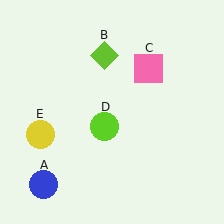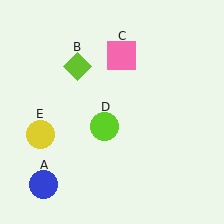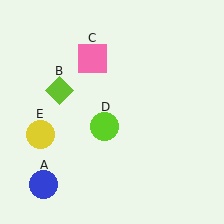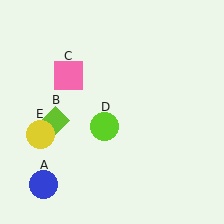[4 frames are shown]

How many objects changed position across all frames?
2 objects changed position: lime diamond (object B), pink square (object C).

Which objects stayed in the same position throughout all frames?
Blue circle (object A) and lime circle (object D) and yellow circle (object E) remained stationary.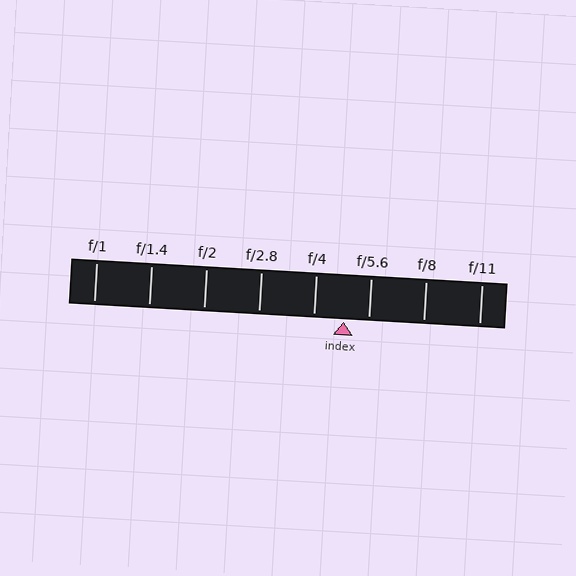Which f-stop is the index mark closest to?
The index mark is closest to f/5.6.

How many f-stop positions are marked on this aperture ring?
There are 8 f-stop positions marked.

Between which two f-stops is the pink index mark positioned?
The index mark is between f/4 and f/5.6.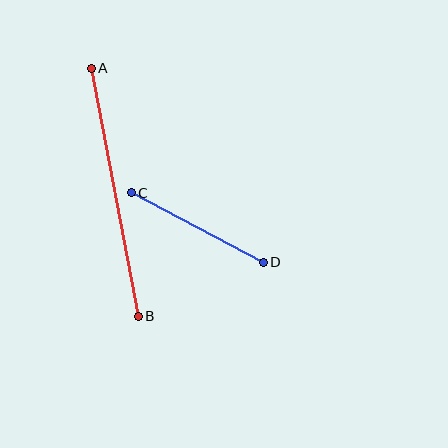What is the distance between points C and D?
The distance is approximately 149 pixels.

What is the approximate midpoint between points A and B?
The midpoint is at approximately (115, 192) pixels.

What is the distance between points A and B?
The distance is approximately 252 pixels.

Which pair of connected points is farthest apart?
Points A and B are farthest apart.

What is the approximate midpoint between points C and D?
The midpoint is at approximately (197, 227) pixels.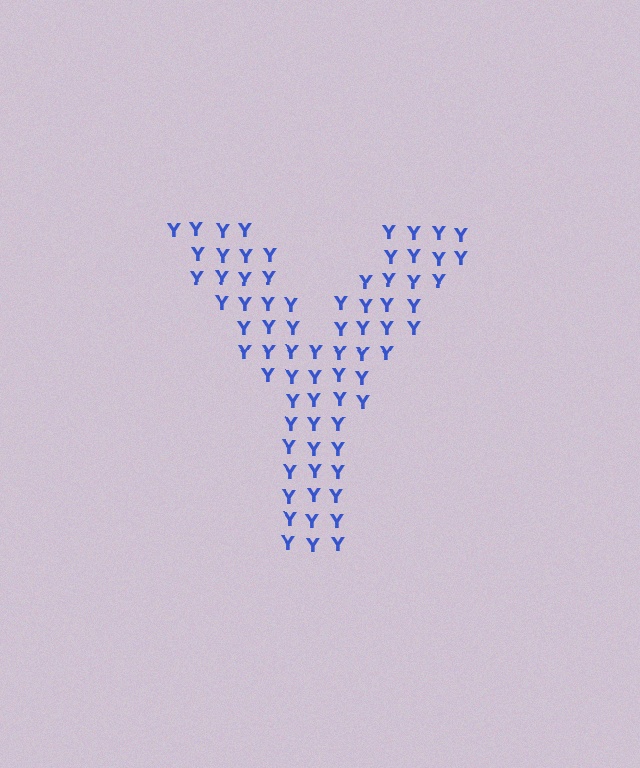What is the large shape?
The large shape is the letter Y.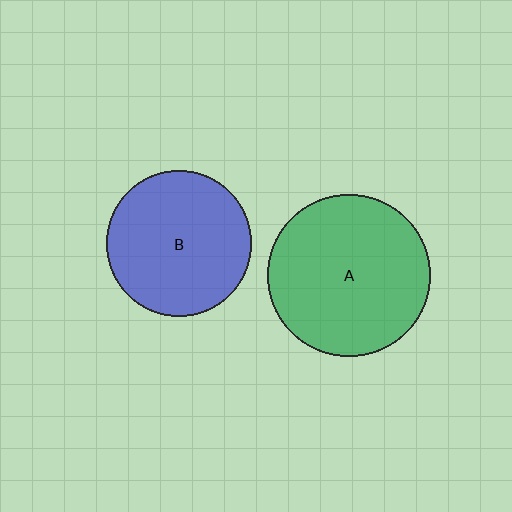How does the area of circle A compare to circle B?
Approximately 1.2 times.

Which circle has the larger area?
Circle A (green).